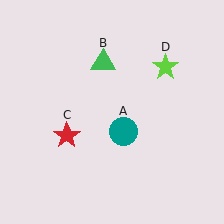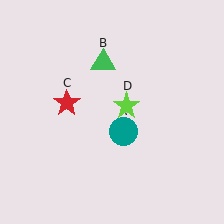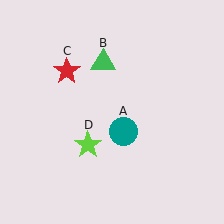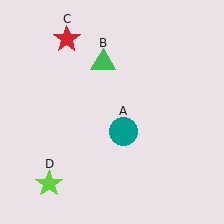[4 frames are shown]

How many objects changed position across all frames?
2 objects changed position: red star (object C), lime star (object D).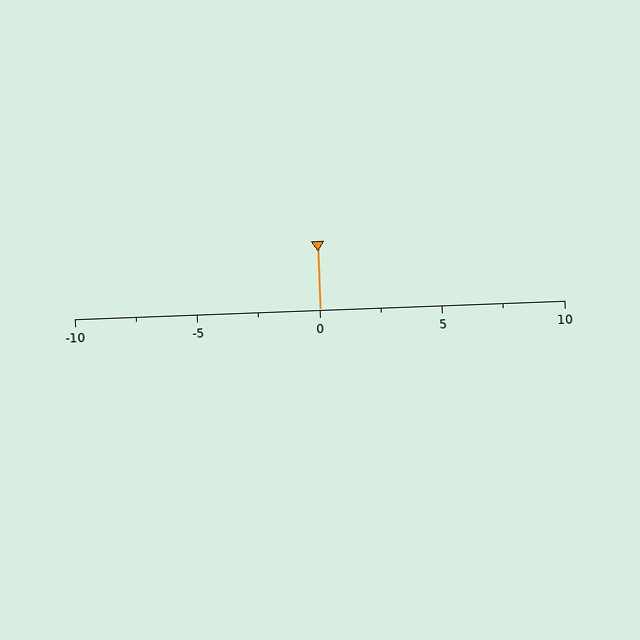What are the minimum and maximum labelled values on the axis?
The axis runs from -10 to 10.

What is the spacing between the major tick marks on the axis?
The major ticks are spaced 5 apart.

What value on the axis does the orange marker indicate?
The marker indicates approximately 0.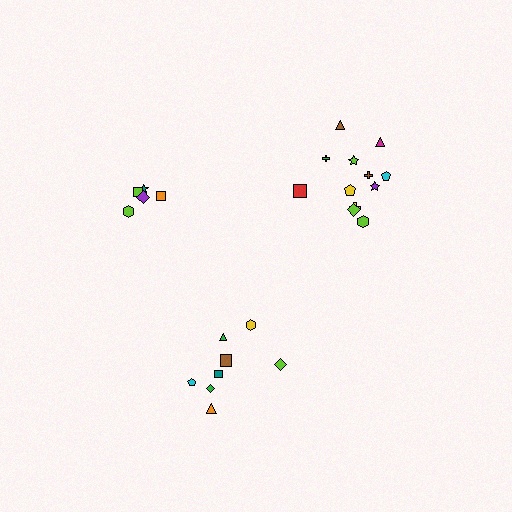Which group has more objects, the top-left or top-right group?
The top-right group.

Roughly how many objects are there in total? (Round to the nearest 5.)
Roughly 25 objects in total.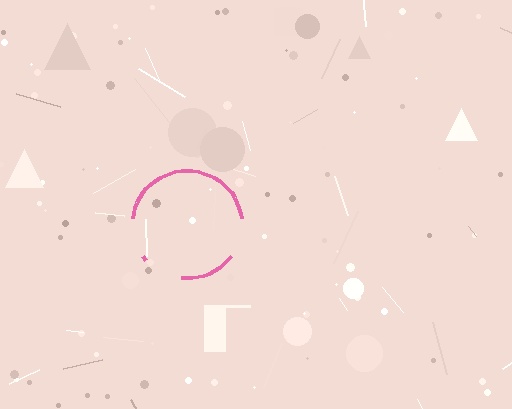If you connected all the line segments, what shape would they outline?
They would outline a circle.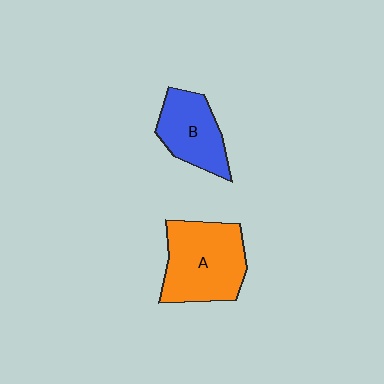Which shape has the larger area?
Shape A (orange).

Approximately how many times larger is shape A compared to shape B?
Approximately 1.5 times.